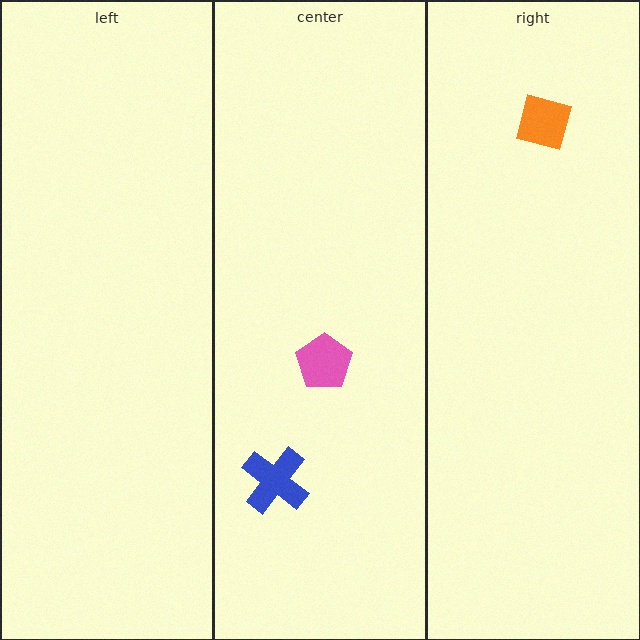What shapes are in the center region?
The blue cross, the pink pentagon.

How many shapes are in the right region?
1.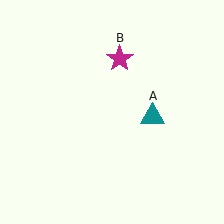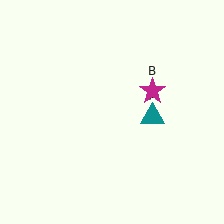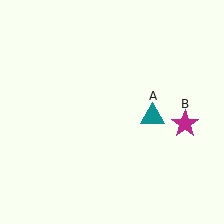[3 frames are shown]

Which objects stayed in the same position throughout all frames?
Teal triangle (object A) remained stationary.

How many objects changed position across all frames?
1 object changed position: magenta star (object B).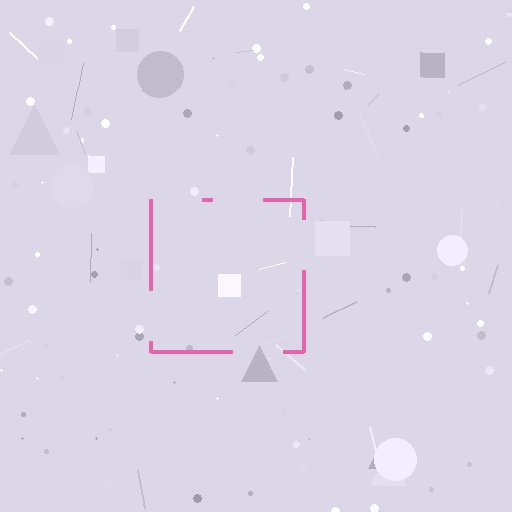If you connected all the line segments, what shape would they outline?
They would outline a square.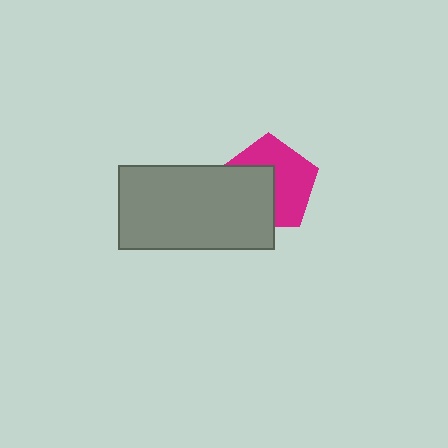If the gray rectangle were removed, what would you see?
You would see the complete magenta pentagon.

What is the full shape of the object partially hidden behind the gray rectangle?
The partially hidden object is a magenta pentagon.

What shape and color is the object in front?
The object in front is a gray rectangle.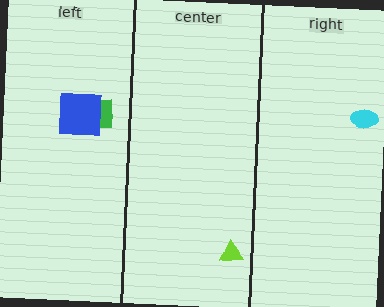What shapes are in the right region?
The cyan ellipse.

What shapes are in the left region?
The green square, the blue square.